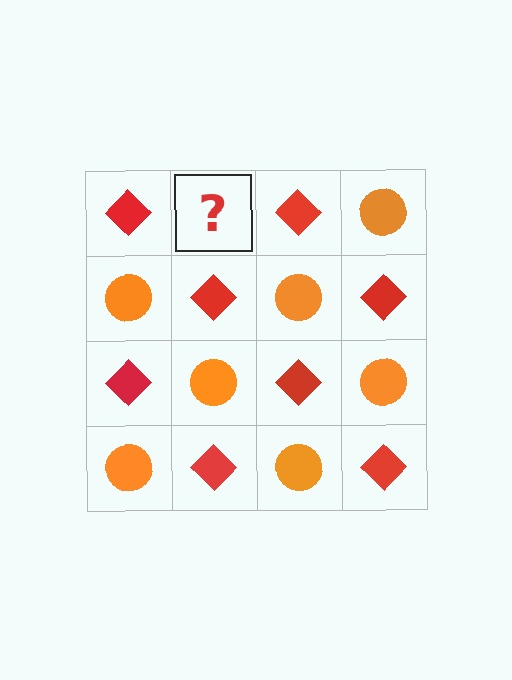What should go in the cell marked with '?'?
The missing cell should contain an orange circle.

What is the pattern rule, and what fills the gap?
The rule is that it alternates red diamond and orange circle in a checkerboard pattern. The gap should be filled with an orange circle.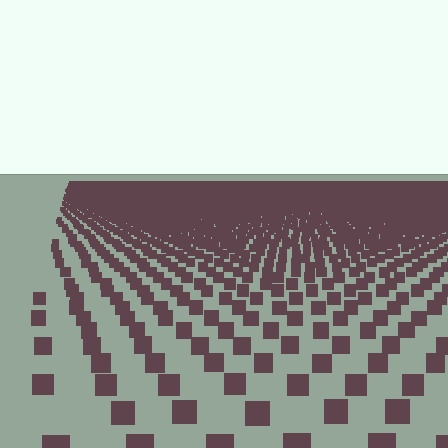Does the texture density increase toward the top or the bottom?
Density increases toward the top.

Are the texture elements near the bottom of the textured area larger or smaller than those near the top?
Larger. Near the bottom, elements are closer to the viewer and appear at a bigger on-screen size.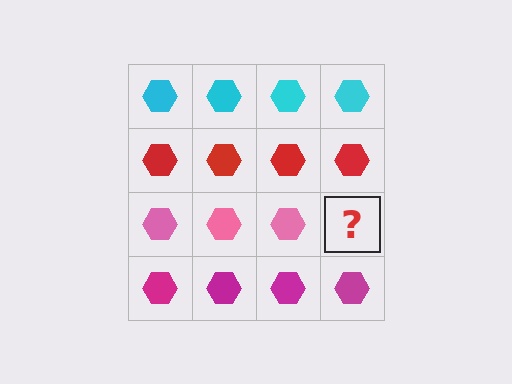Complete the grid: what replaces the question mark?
The question mark should be replaced with a pink hexagon.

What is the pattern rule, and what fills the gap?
The rule is that each row has a consistent color. The gap should be filled with a pink hexagon.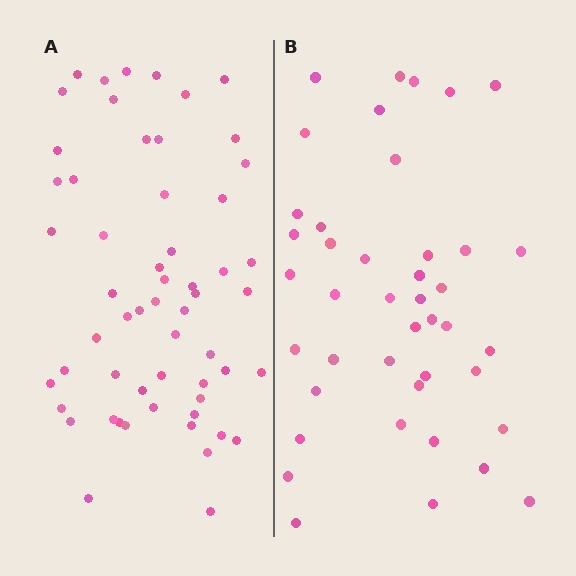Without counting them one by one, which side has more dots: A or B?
Region A (the left region) has more dots.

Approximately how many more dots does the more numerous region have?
Region A has approximately 15 more dots than region B.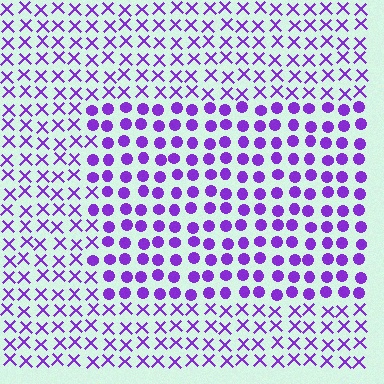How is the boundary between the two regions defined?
The boundary is defined by a change in element shape: circles inside vs. X marks outside. All elements share the same color and spacing.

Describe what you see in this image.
The image is filled with small purple elements arranged in a uniform grid. A rectangle-shaped region contains circles, while the surrounding area contains X marks. The boundary is defined purely by the change in element shape.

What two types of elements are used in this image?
The image uses circles inside the rectangle region and X marks outside it.